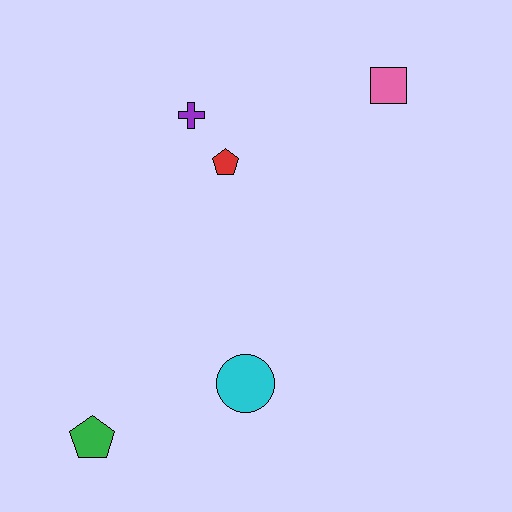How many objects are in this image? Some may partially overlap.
There are 5 objects.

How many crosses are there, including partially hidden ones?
There is 1 cross.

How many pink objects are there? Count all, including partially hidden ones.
There is 1 pink object.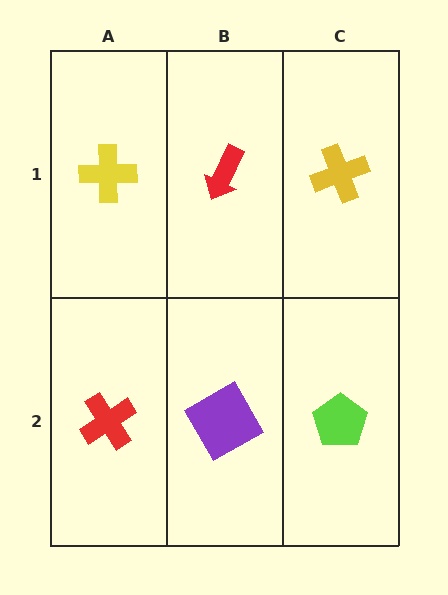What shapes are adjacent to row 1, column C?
A lime pentagon (row 2, column C), a red arrow (row 1, column B).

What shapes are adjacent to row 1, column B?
A purple square (row 2, column B), a yellow cross (row 1, column A), a yellow cross (row 1, column C).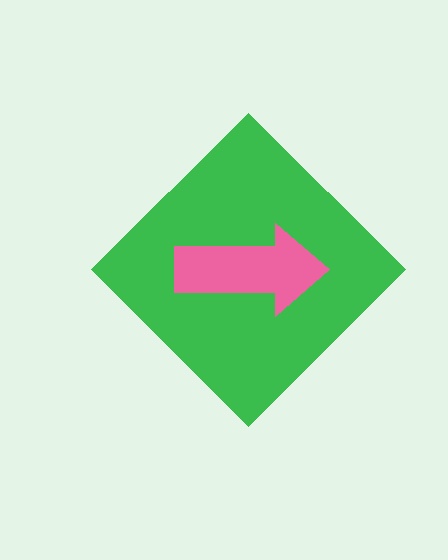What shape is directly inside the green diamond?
The pink arrow.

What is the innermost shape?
The pink arrow.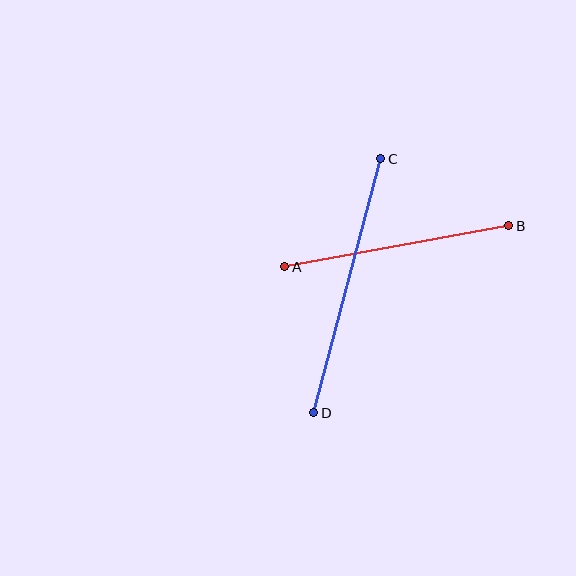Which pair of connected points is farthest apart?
Points C and D are farthest apart.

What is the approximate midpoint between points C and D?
The midpoint is at approximately (347, 286) pixels.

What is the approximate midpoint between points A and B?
The midpoint is at approximately (397, 246) pixels.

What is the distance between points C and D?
The distance is approximately 263 pixels.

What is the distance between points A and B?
The distance is approximately 228 pixels.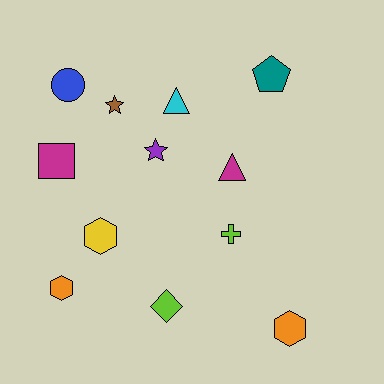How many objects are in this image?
There are 12 objects.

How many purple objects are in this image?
There is 1 purple object.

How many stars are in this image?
There are 2 stars.